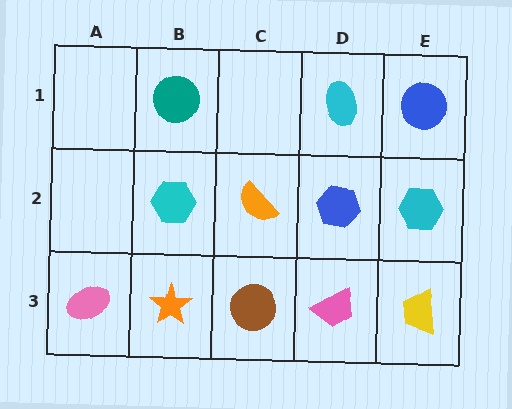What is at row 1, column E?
A blue circle.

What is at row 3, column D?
A pink trapezoid.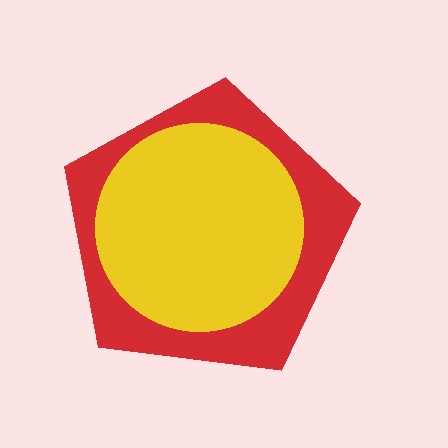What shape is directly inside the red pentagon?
The yellow circle.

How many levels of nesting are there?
2.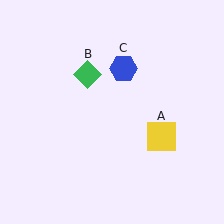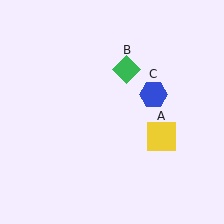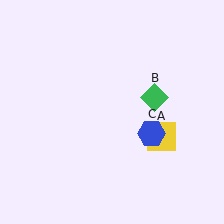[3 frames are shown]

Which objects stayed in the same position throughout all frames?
Yellow square (object A) remained stationary.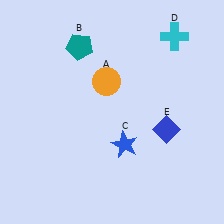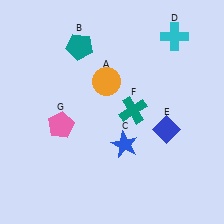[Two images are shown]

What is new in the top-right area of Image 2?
A teal cross (F) was added in the top-right area of Image 2.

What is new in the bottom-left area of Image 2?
A pink pentagon (G) was added in the bottom-left area of Image 2.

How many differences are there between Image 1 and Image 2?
There are 2 differences between the two images.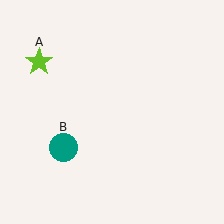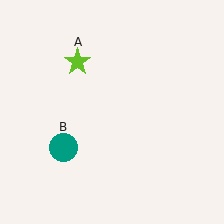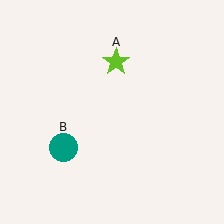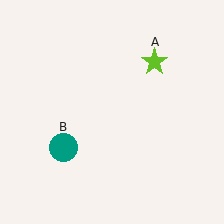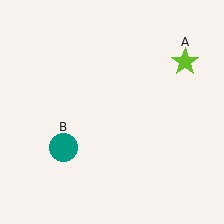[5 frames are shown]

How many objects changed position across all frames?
1 object changed position: lime star (object A).